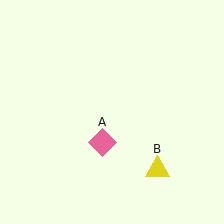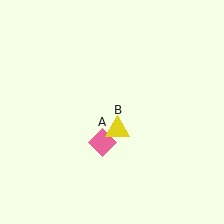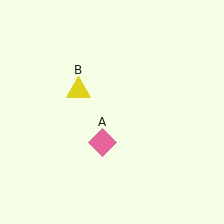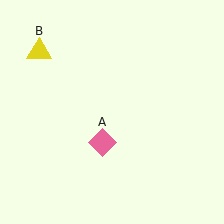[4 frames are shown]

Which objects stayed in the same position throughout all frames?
Pink diamond (object A) remained stationary.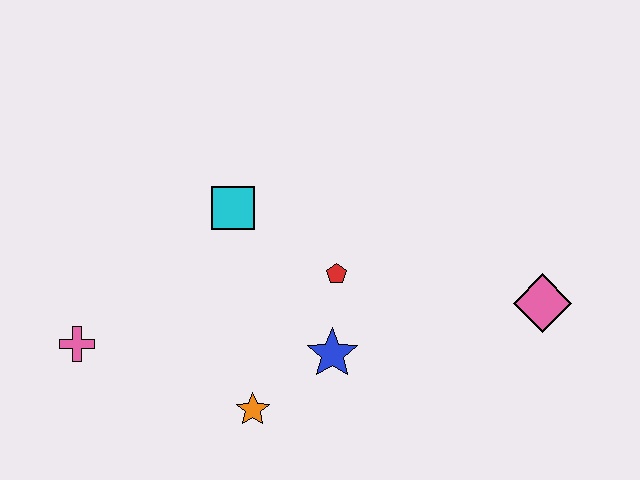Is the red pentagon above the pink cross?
Yes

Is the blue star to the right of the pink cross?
Yes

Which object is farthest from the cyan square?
The pink diamond is farthest from the cyan square.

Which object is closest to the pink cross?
The orange star is closest to the pink cross.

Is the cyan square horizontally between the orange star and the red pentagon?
No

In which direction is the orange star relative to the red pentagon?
The orange star is below the red pentagon.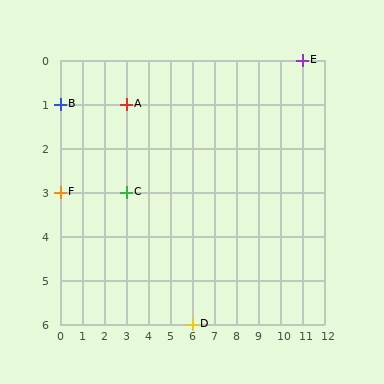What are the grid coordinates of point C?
Point C is at grid coordinates (3, 3).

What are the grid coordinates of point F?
Point F is at grid coordinates (0, 3).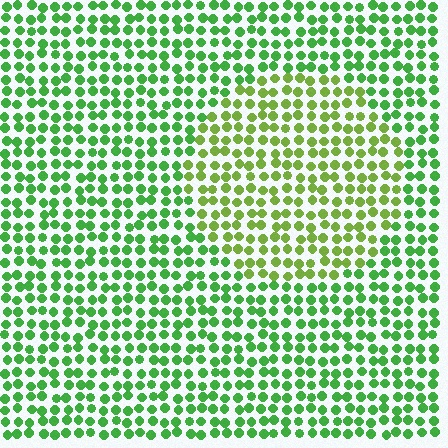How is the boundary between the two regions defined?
The boundary is defined purely by a slight shift in hue (about 30 degrees). Spacing, size, and orientation are identical on both sides.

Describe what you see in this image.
The image is filled with small green elements in a uniform arrangement. A circle-shaped region is visible where the elements are tinted to a slightly different hue, forming a subtle color boundary.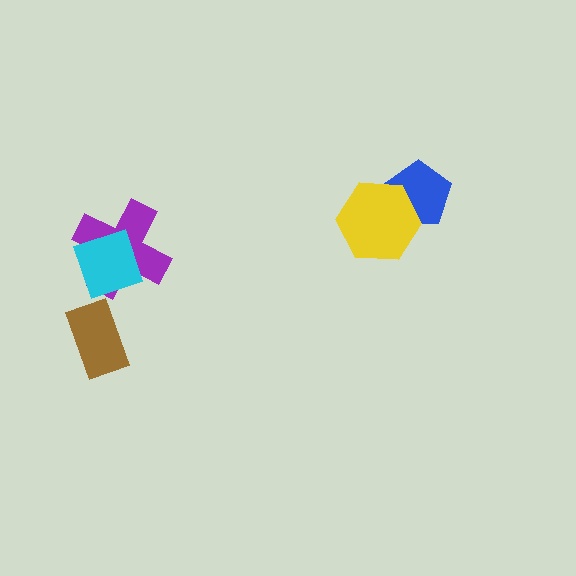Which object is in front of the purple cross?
The cyan square is in front of the purple cross.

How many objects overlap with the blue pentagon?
1 object overlaps with the blue pentagon.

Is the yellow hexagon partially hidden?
No, no other shape covers it.